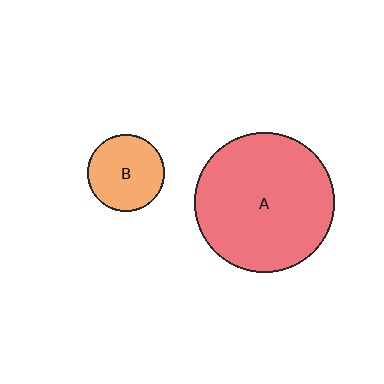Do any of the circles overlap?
No, none of the circles overlap.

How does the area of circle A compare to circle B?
Approximately 3.3 times.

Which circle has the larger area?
Circle A (red).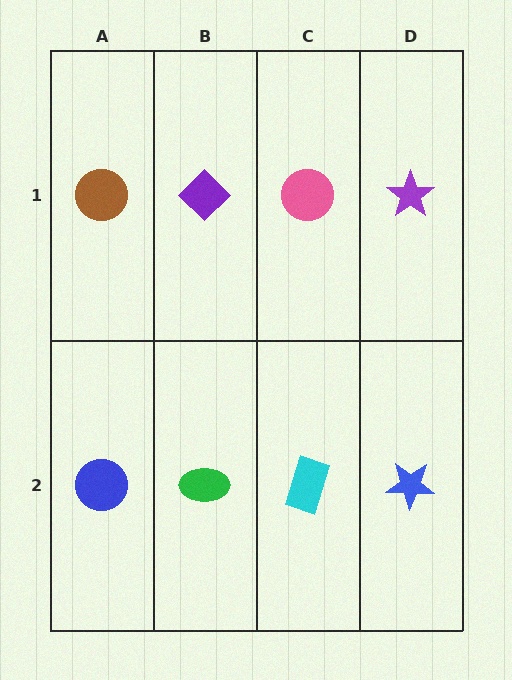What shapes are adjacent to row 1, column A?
A blue circle (row 2, column A), a purple diamond (row 1, column B).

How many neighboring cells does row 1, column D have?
2.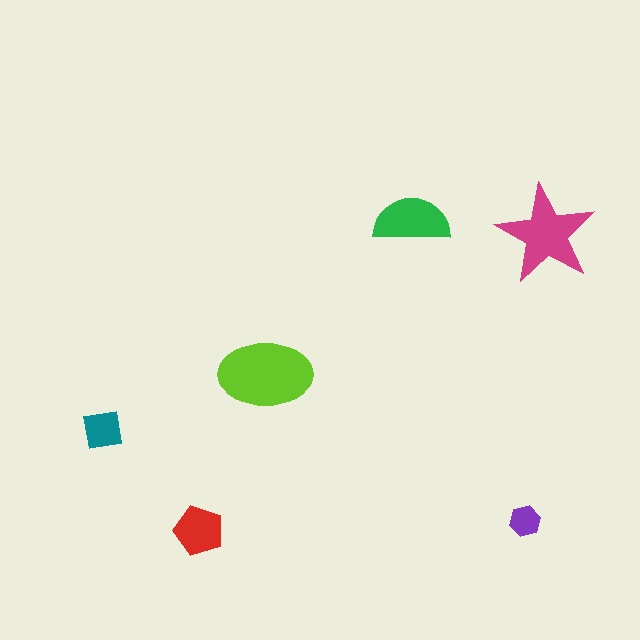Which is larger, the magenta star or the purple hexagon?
The magenta star.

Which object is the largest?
The lime ellipse.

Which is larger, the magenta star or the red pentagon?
The magenta star.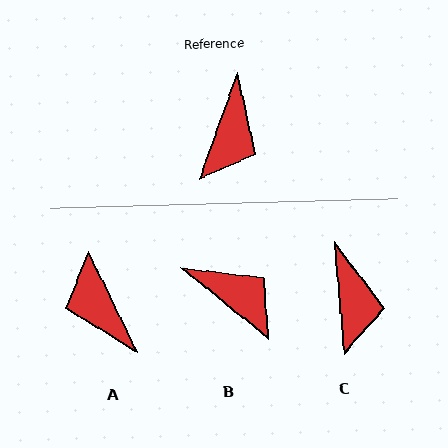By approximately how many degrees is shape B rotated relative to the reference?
Approximately 70 degrees counter-clockwise.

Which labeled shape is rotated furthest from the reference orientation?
A, about 134 degrees away.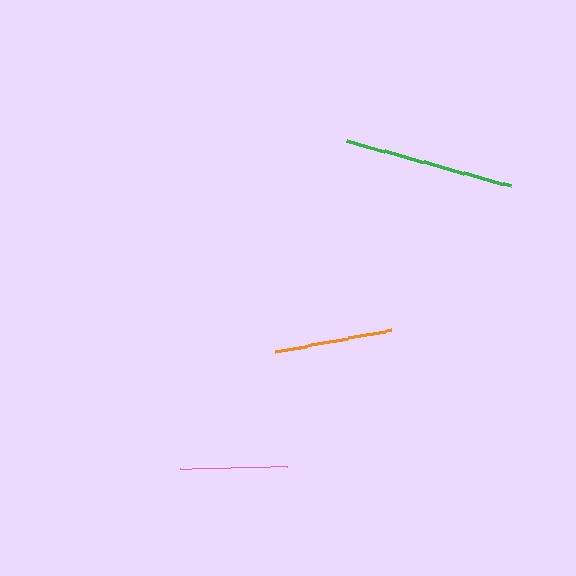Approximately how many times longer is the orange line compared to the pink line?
The orange line is approximately 1.1 times the length of the pink line.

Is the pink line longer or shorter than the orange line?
The orange line is longer than the pink line.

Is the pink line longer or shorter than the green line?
The green line is longer than the pink line.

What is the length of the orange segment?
The orange segment is approximately 119 pixels long.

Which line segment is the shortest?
The pink line is the shortest at approximately 106 pixels.